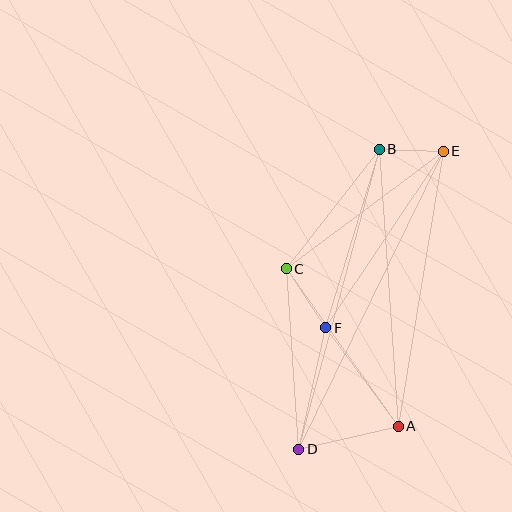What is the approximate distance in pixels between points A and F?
The distance between A and F is approximately 122 pixels.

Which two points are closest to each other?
Points B and E are closest to each other.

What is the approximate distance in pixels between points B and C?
The distance between B and C is approximately 151 pixels.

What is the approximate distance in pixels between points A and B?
The distance between A and B is approximately 278 pixels.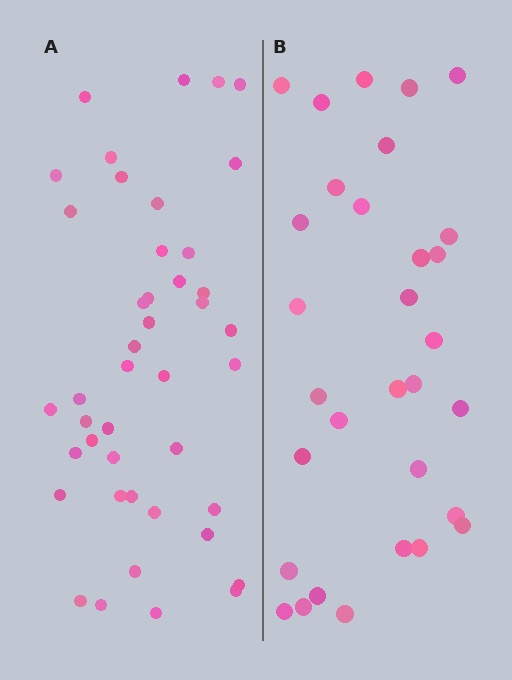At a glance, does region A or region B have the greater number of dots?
Region A (the left region) has more dots.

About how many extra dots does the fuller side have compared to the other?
Region A has roughly 12 or so more dots than region B.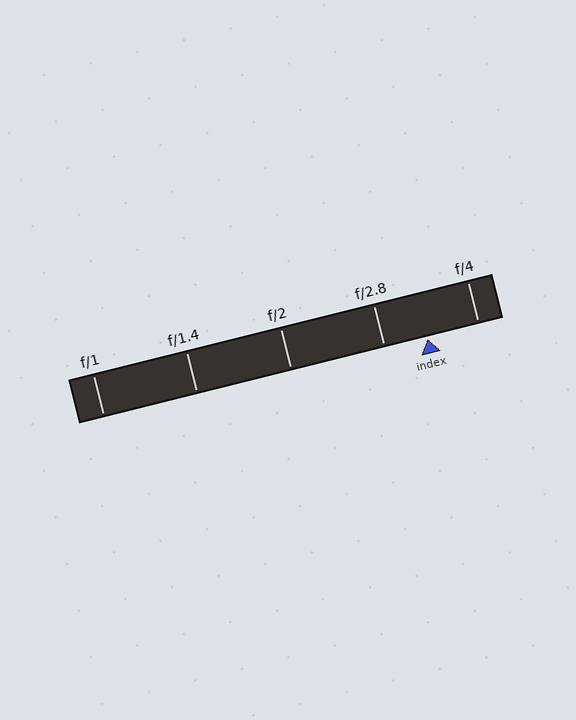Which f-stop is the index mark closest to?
The index mark is closest to f/2.8.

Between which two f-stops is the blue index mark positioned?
The index mark is between f/2.8 and f/4.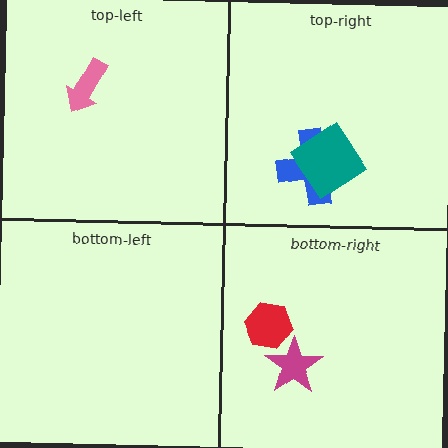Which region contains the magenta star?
The bottom-right region.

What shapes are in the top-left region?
The pink arrow.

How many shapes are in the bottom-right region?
2.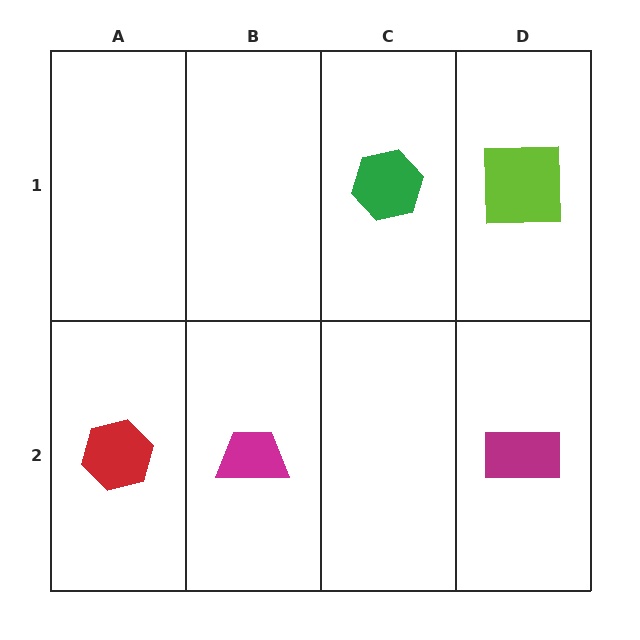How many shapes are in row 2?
3 shapes.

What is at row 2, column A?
A red hexagon.